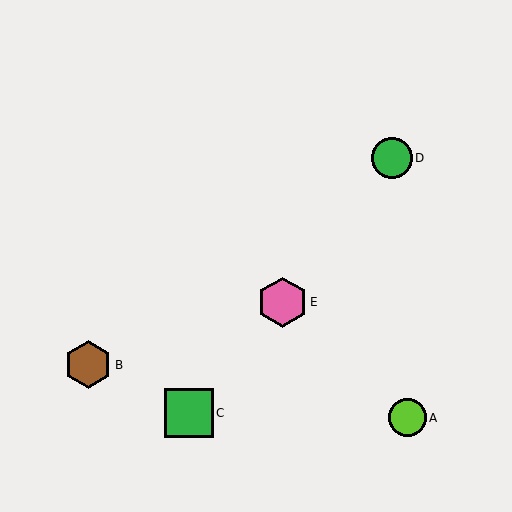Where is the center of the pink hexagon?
The center of the pink hexagon is at (282, 302).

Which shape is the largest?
The pink hexagon (labeled E) is the largest.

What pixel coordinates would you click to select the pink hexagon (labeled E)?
Click at (282, 302) to select the pink hexagon E.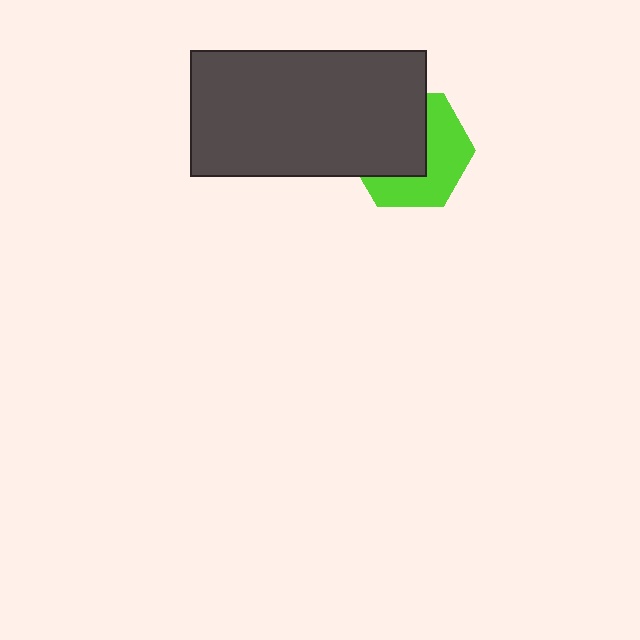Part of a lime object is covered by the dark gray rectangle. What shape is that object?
It is a hexagon.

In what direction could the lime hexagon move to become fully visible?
The lime hexagon could move toward the lower-right. That would shift it out from behind the dark gray rectangle entirely.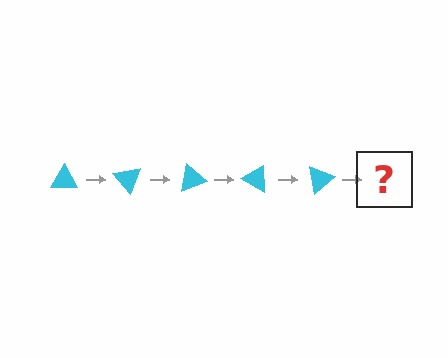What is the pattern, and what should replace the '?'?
The pattern is that the triangle rotates 50 degrees each step. The '?' should be a cyan triangle rotated 250 degrees.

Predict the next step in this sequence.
The next step is a cyan triangle rotated 250 degrees.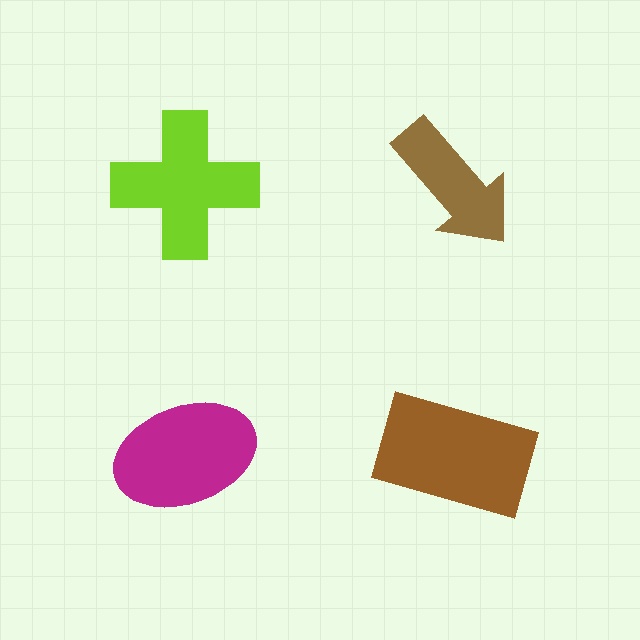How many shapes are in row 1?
2 shapes.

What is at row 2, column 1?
A magenta ellipse.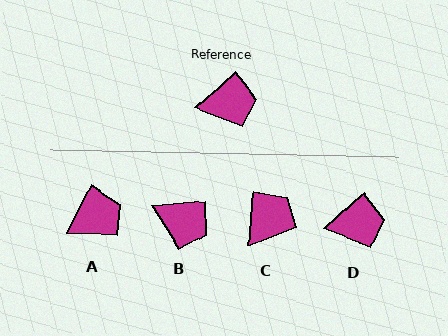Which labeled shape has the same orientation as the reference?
D.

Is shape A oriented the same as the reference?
No, it is off by about 20 degrees.